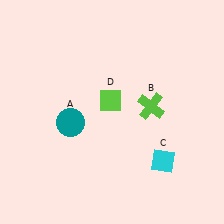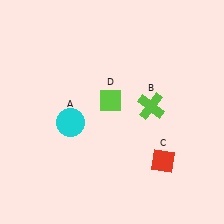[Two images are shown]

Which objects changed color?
A changed from teal to cyan. C changed from cyan to red.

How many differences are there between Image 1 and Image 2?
There are 2 differences between the two images.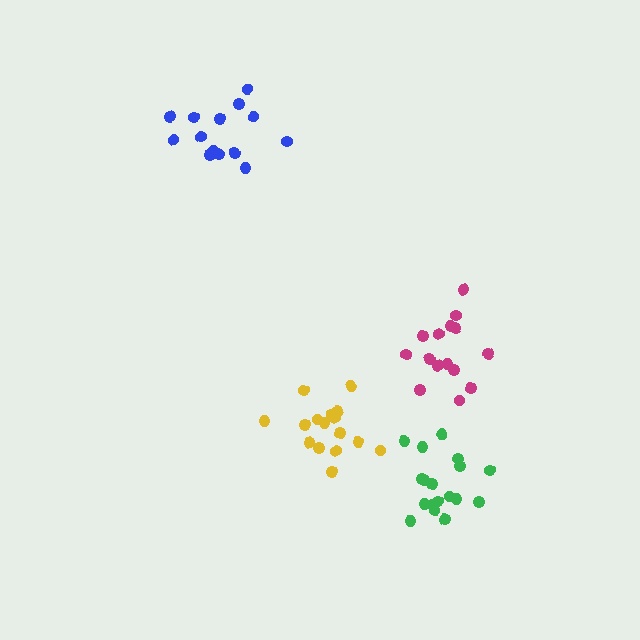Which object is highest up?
The blue cluster is topmost.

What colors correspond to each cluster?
The clusters are colored: magenta, yellow, blue, green.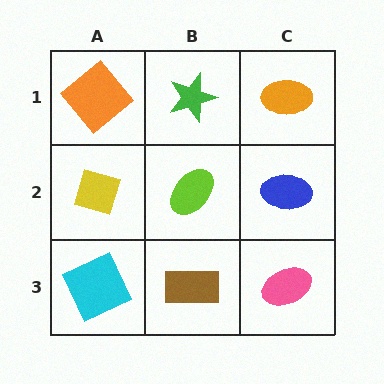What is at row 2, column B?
A lime ellipse.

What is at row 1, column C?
An orange ellipse.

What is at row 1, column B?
A green star.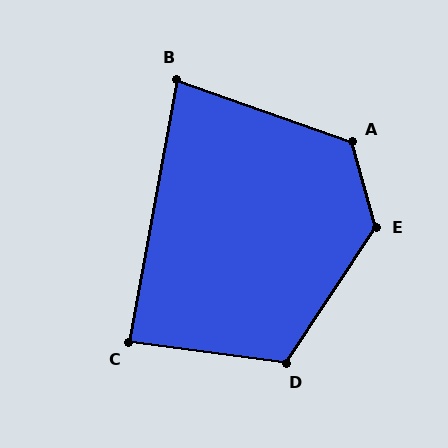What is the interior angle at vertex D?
Approximately 116 degrees (obtuse).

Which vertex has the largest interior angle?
E, at approximately 131 degrees.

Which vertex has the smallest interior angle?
B, at approximately 81 degrees.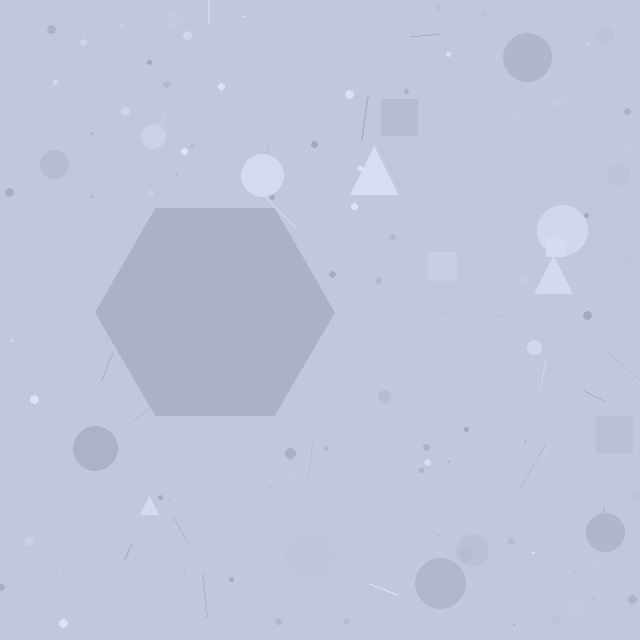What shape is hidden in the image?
A hexagon is hidden in the image.